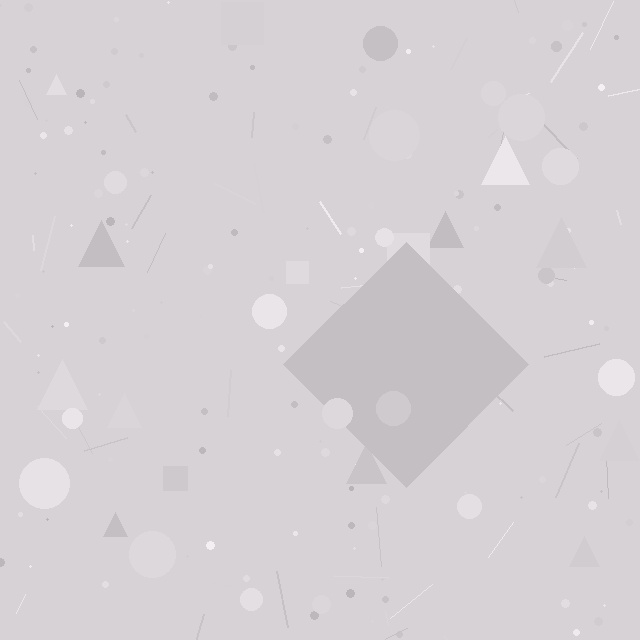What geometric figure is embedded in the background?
A diamond is embedded in the background.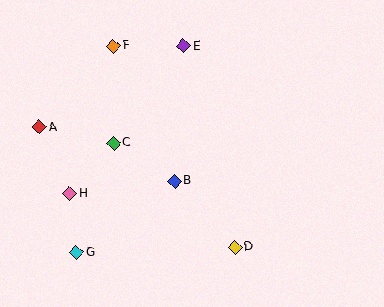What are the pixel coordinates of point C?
Point C is at (114, 143).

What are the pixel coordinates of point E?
Point E is at (184, 46).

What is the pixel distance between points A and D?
The distance between A and D is 229 pixels.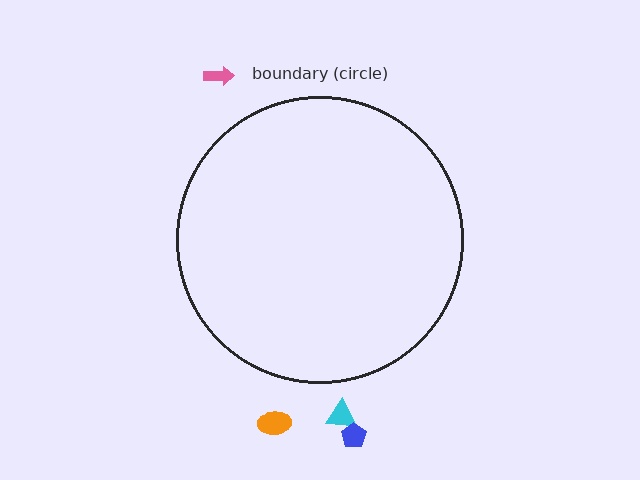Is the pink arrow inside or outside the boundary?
Outside.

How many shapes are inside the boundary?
0 inside, 4 outside.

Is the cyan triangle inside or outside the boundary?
Outside.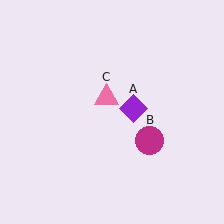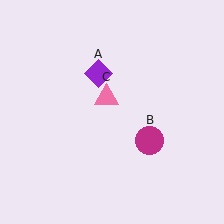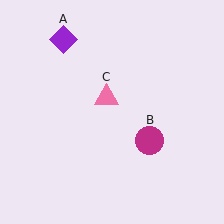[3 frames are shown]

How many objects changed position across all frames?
1 object changed position: purple diamond (object A).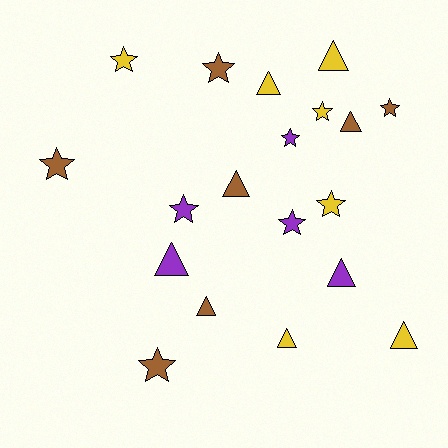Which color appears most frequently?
Brown, with 7 objects.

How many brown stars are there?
There are 4 brown stars.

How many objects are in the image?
There are 19 objects.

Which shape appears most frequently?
Star, with 10 objects.